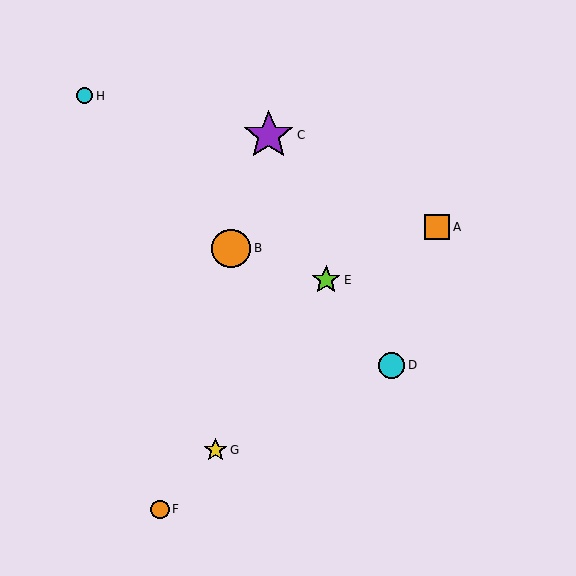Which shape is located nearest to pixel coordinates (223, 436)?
The yellow star (labeled G) at (216, 450) is nearest to that location.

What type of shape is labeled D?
Shape D is a cyan circle.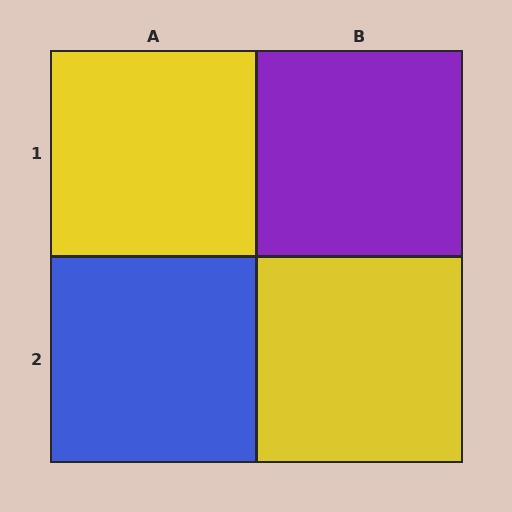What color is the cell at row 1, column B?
Purple.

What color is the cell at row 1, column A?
Yellow.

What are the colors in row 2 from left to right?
Blue, yellow.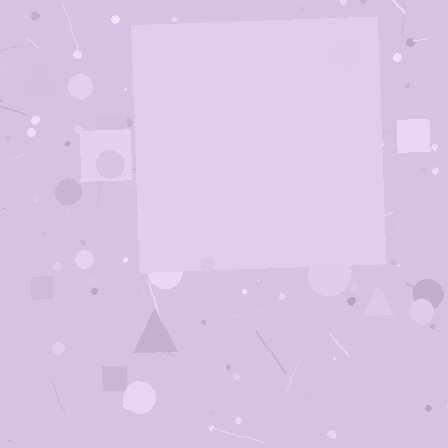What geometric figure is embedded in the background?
A square is embedded in the background.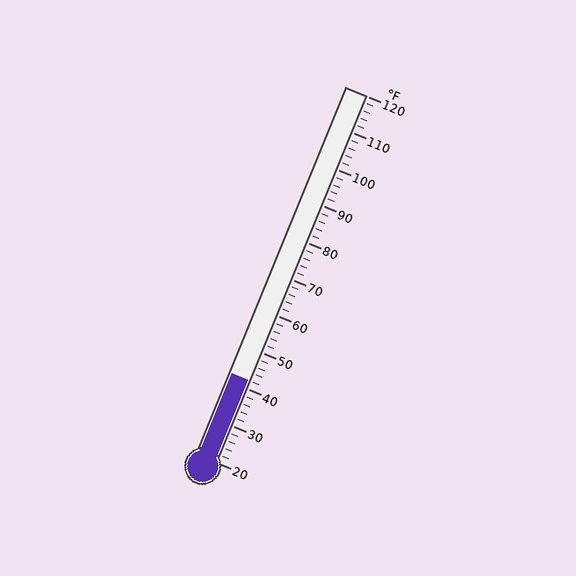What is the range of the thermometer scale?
The thermometer scale ranges from 20°F to 120°F.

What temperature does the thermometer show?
The thermometer shows approximately 42°F.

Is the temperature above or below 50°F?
The temperature is below 50°F.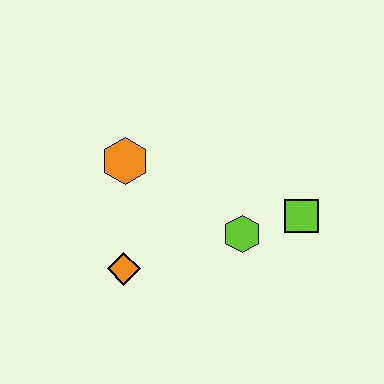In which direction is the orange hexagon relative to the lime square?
The orange hexagon is to the left of the lime square.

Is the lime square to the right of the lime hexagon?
Yes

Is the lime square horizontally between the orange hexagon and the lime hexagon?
No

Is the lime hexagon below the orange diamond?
No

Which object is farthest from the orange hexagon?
The lime square is farthest from the orange hexagon.